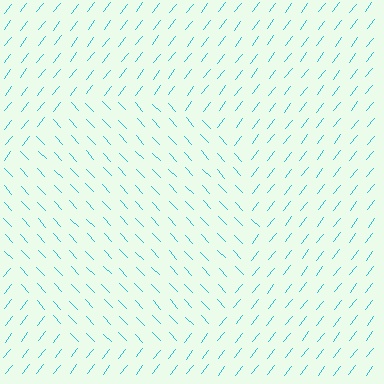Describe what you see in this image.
The image is filled with small cyan line segments. A circle region in the image has lines oriented differently from the surrounding lines, creating a visible texture boundary.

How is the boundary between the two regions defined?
The boundary is defined purely by a change in line orientation (approximately 81 degrees difference). All lines are the same color and thickness.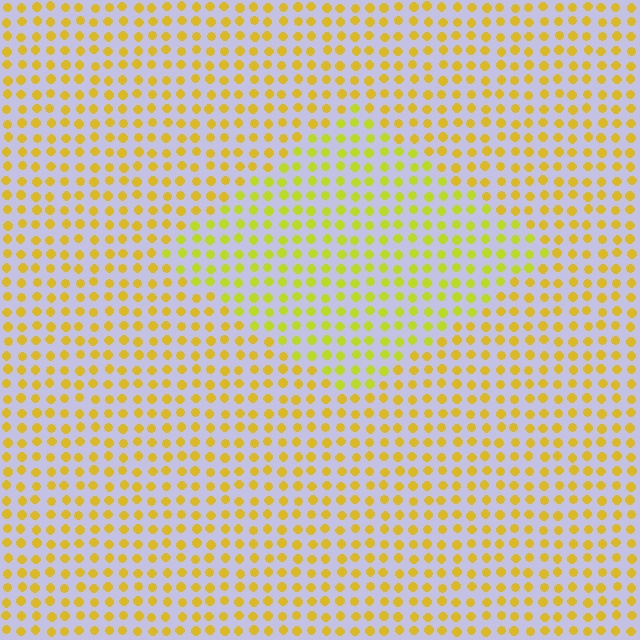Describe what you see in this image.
The image is filled with small yellow elements in a uniform arrangement. A diamond-shaped region is visible where the elements are tinted to a slightly different hue, forming a subtle color boundary.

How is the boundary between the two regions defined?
The boundary is defined purely by a slight shift in hue (about 21 degrees). Spacing, size, and orientation are identical on both sides.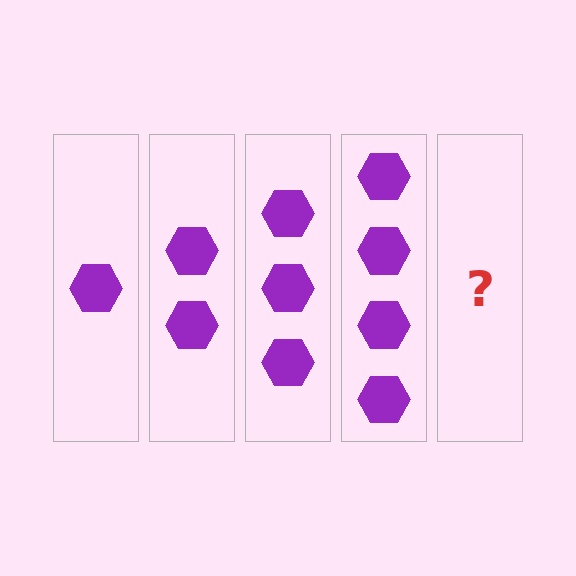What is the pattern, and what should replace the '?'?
The pattern is that each step adds one more hexagon. The '?' should be 5 hexagons.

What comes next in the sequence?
The next element should be 5 hexagons.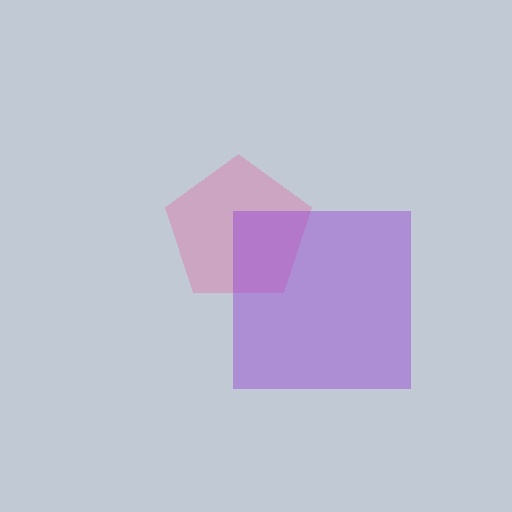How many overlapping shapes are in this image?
There are 2 overlapping shapes in the image.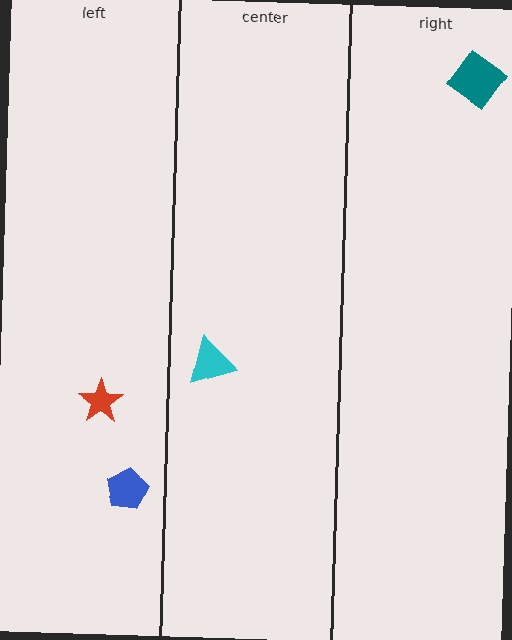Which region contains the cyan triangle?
The center region.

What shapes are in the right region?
The teal diamond.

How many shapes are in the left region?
2.